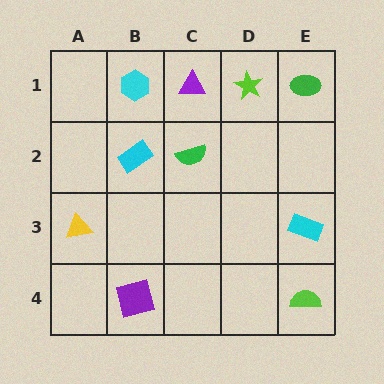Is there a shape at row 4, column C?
No, that cell is empty.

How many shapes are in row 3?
2 shapes.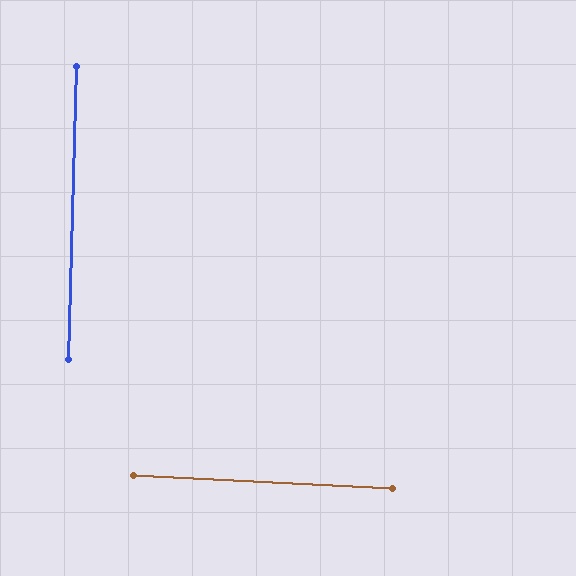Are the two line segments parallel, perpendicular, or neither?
Perpendicular — they meet at approximately 89°.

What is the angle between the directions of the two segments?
Approximately 89 degrees.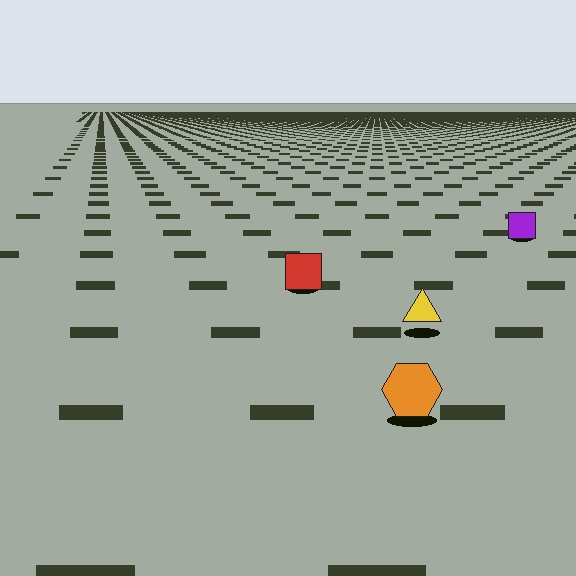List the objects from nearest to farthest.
From nearest to farthest: the orange hexagon, the yellow triangle, the red square, the purple square.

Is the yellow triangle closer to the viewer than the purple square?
Yes. The yellow triangle is closer — you can tell from the texture gradient: the ground texture is coarser near it.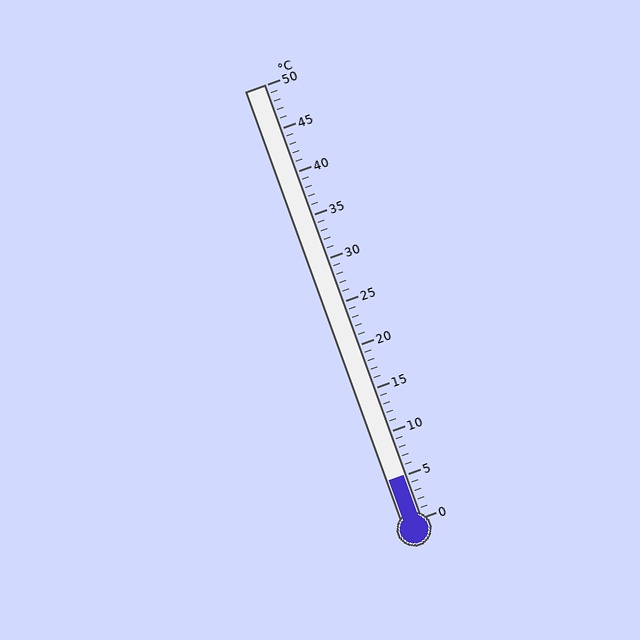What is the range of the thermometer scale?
The thermometer scale ranges from 0°C to 50°C.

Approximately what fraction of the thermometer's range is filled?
The thermometer is filled to approximately 10% of its range.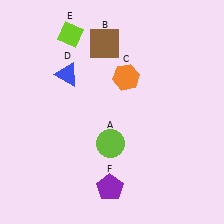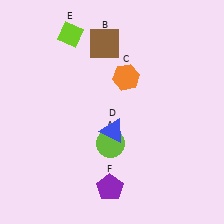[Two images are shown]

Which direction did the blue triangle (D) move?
The blue triangle (D) moved down.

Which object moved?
The blue triangle (D) moved down.